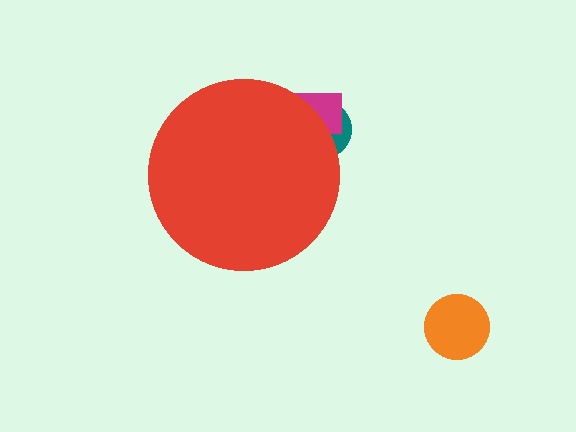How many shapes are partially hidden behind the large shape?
2 shapes are partially hidden.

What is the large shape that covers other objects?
A red circle.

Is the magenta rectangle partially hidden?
Yes, the magenta rectangle is partially hidden behind the red circle.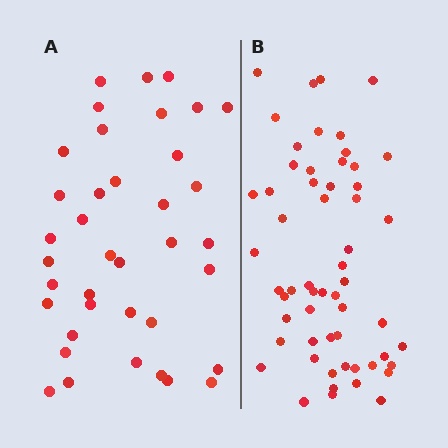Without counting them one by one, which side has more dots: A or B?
Region B (the right region) has more dots.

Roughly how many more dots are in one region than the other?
Region B has approximately 20 more dots than region A.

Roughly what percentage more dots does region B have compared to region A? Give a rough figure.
About 50% more.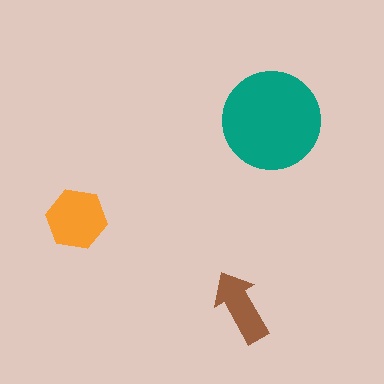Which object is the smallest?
The brown arrow.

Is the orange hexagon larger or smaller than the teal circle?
Smaller.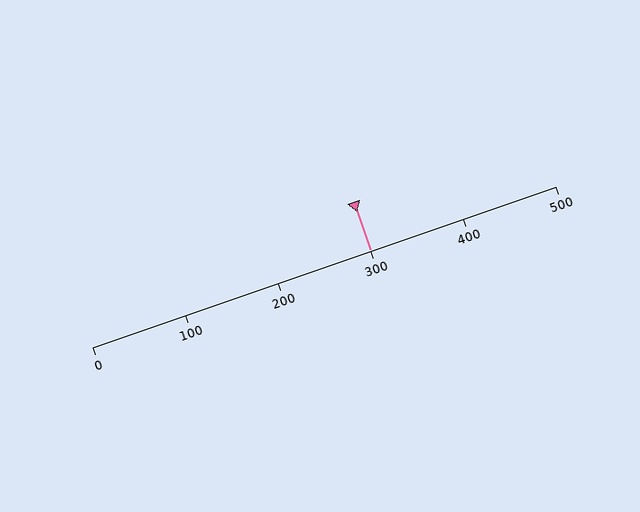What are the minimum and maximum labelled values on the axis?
The axis runs from 0 to 500.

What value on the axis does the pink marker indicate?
The marker indicates approximately 300.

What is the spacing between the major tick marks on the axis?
The major ticks are spaced 100 apart.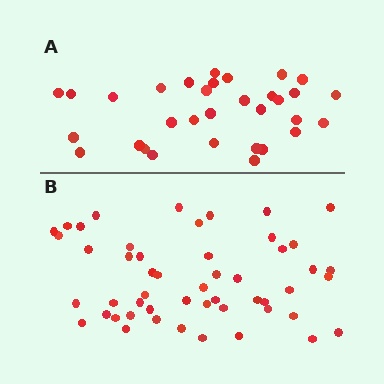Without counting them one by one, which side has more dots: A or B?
Region B (the bottom region) has more dots.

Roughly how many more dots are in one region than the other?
Region B has approximately 20 more dots than region A.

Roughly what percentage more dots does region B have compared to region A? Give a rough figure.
About 60% more.